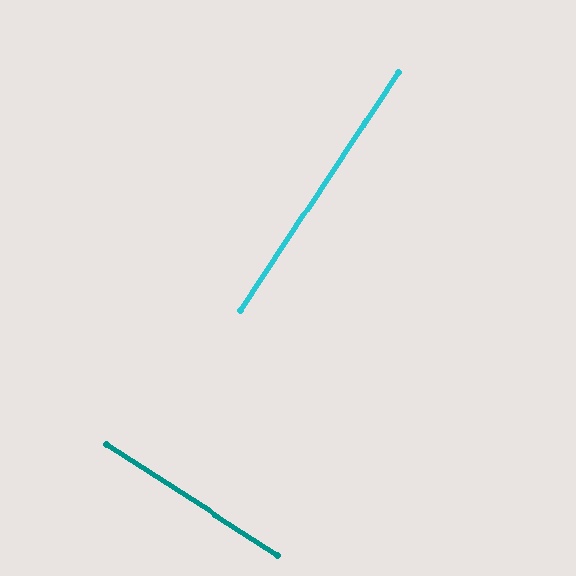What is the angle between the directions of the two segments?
Approximately 89 degrees.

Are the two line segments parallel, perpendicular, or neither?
Perpendicular — they meet at approximately 89°.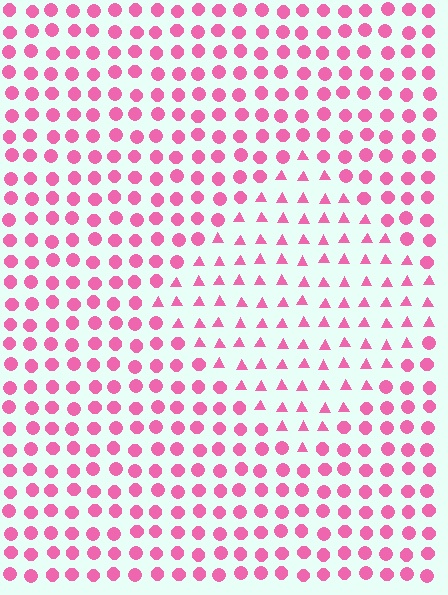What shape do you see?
I see a diamond.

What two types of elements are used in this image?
The image uses triangles inside the diamond region and circles outside it.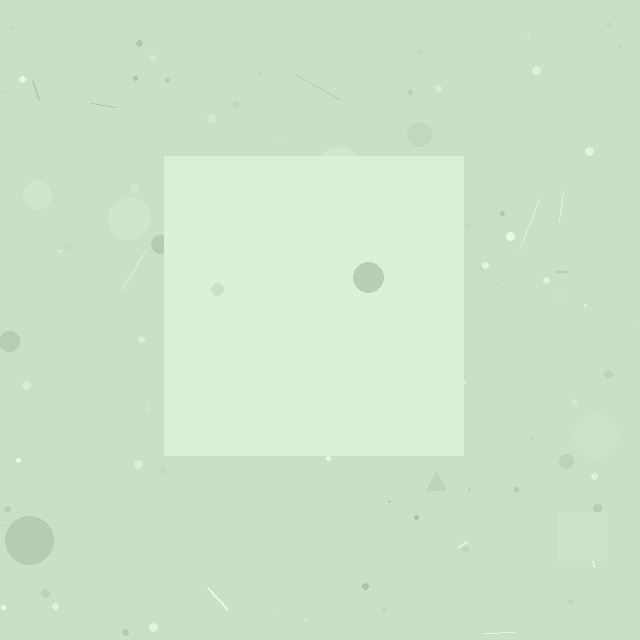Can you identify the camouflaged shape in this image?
The camouflaged shape is a square.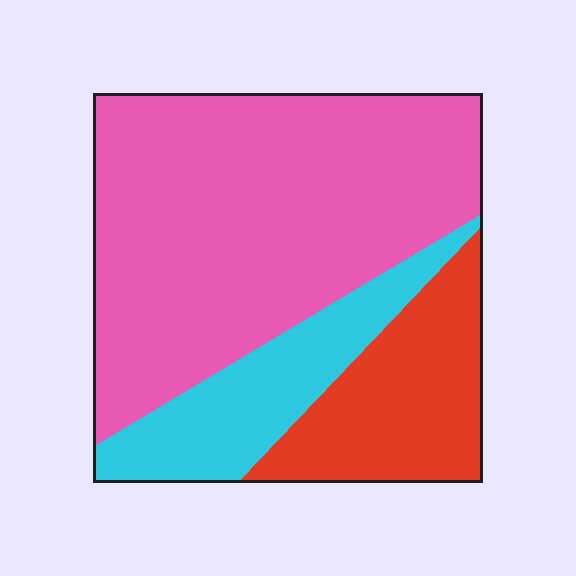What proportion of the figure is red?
Red covers roughly 20% of the figure.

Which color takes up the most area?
Pink, at roughly 60%.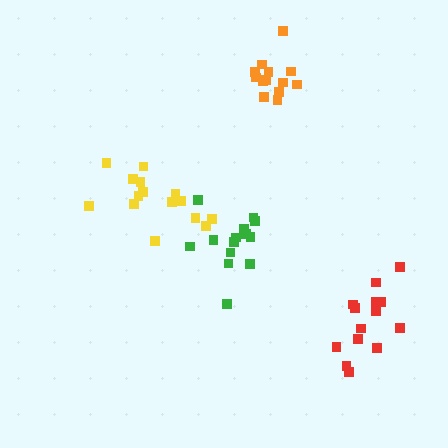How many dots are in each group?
Group 1: 14 dots, Group 2: 14 dots, Group 3: 15 dots, Group 4: 13 dots (56 total).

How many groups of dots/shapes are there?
There are 4 groups.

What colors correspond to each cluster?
The clusters are colored: red, green, yellow, orange.